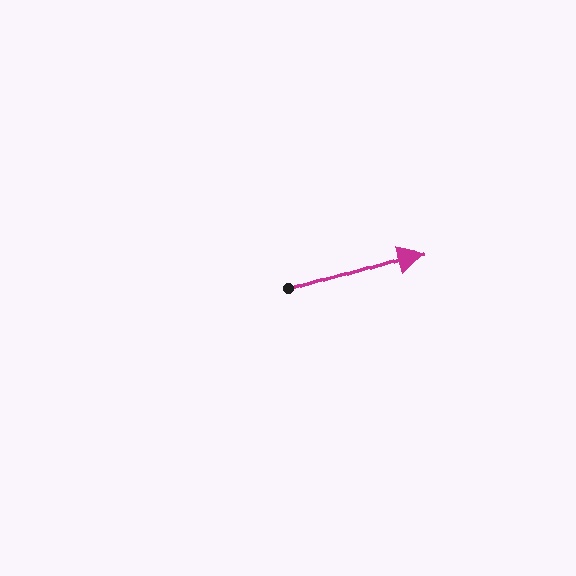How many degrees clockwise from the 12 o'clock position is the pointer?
Approximately 73 degrees.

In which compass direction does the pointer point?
East.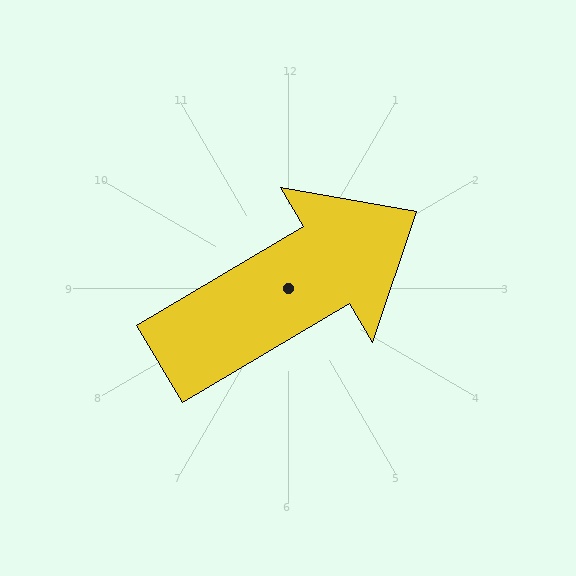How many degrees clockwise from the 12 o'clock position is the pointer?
Approximately 59 degrees.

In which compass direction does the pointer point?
Northeast.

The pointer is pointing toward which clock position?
Roughly 2 o'clock.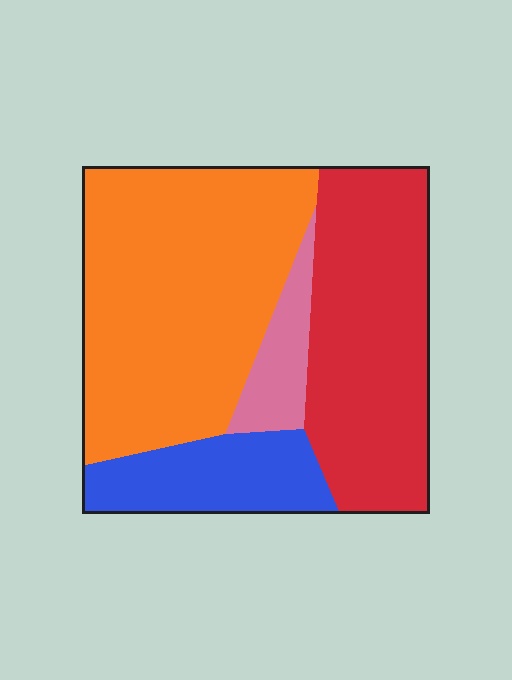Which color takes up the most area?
Orange, at roughly 45%.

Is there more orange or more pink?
Orange.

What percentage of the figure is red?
Red takes up between a sixth and a third of the figure.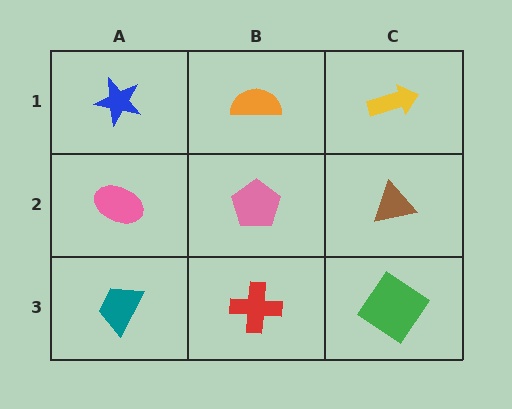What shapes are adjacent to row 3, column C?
A brown triangle (row 2, column C), a red cross (row 3, column B).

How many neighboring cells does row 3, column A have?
2.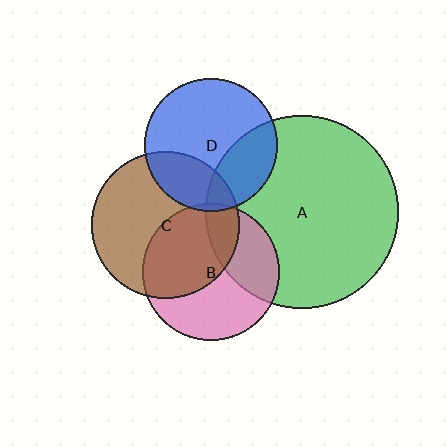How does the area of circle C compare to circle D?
Approximately 1.2 times.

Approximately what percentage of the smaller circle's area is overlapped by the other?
Approximately 25%.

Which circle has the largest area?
Circle A (green).